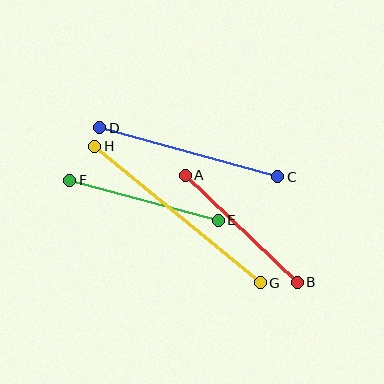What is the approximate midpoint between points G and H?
The midpoint is at approximately (178, 215) pixels.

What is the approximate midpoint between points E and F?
The midpoint is at approximately (144, 200) pixels.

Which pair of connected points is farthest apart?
Points G and H are farthest apart.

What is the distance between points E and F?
The distance is approximately 154 pixels.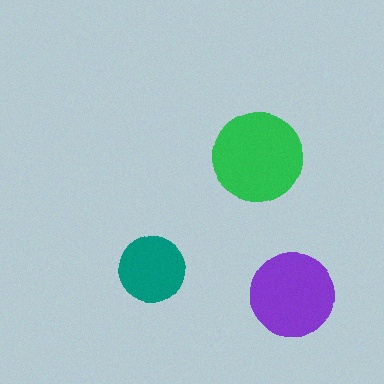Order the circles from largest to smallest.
the green one, the purple one, the teal one.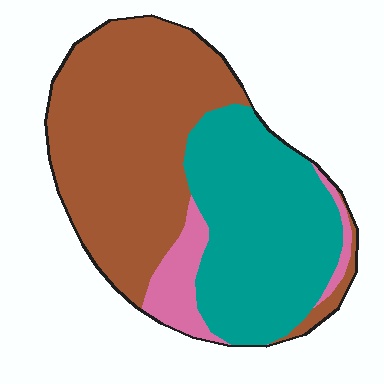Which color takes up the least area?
Pink, at roughly 10%.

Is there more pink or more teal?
Teal.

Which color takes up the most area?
Brown, at roughly 50%.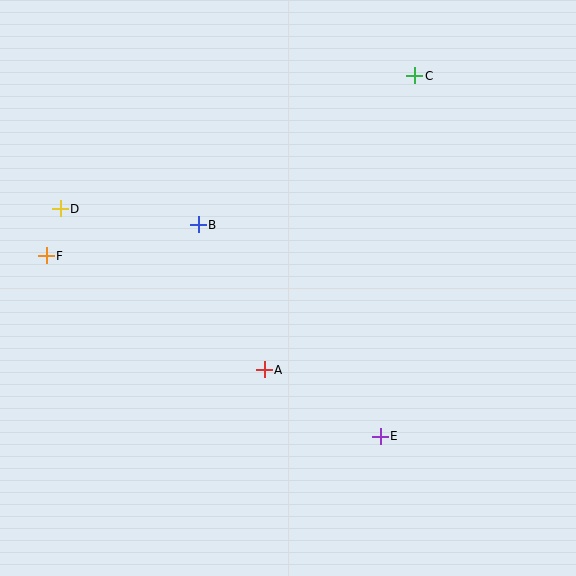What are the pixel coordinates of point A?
Point A is at (264, 370).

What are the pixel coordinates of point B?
Point B is at (198, 225).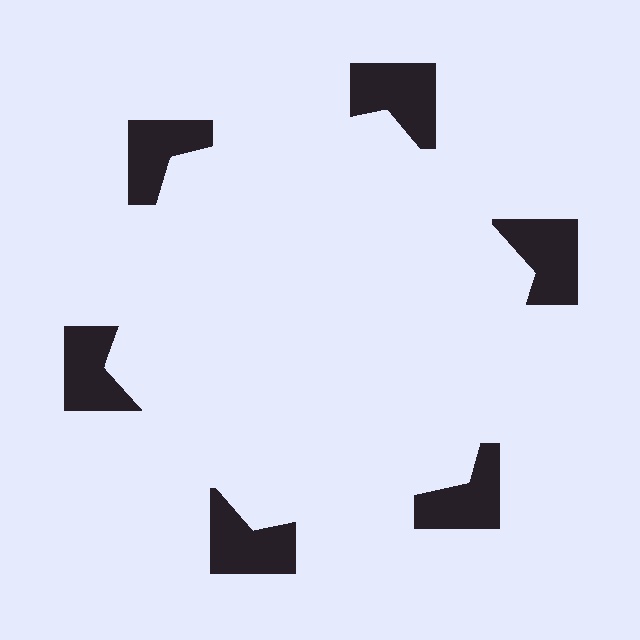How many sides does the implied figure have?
6 sides.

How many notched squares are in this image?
There are 6 — one at each vertex of the illusory hexagon.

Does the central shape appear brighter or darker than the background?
It typically appears slightly brighter than the background, even though no actual brightness change is drawn.